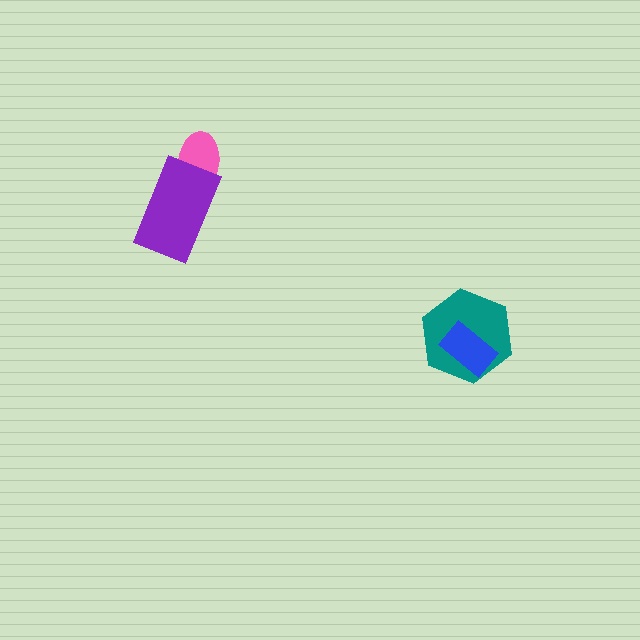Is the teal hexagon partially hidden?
Yes, it is partially covered by another shape.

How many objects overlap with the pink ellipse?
1 object overlaps with the pink ellipse.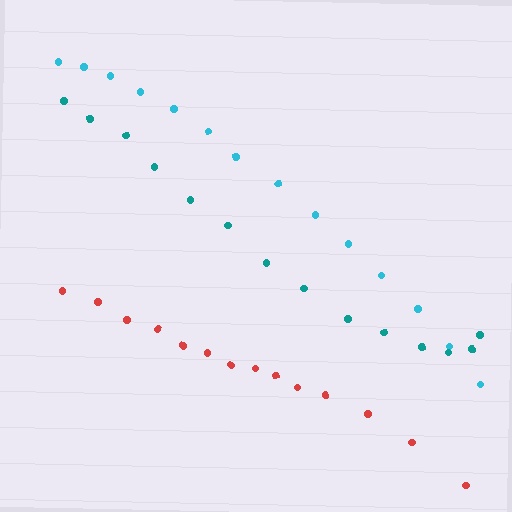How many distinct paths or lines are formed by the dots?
There are 3 distinct paths.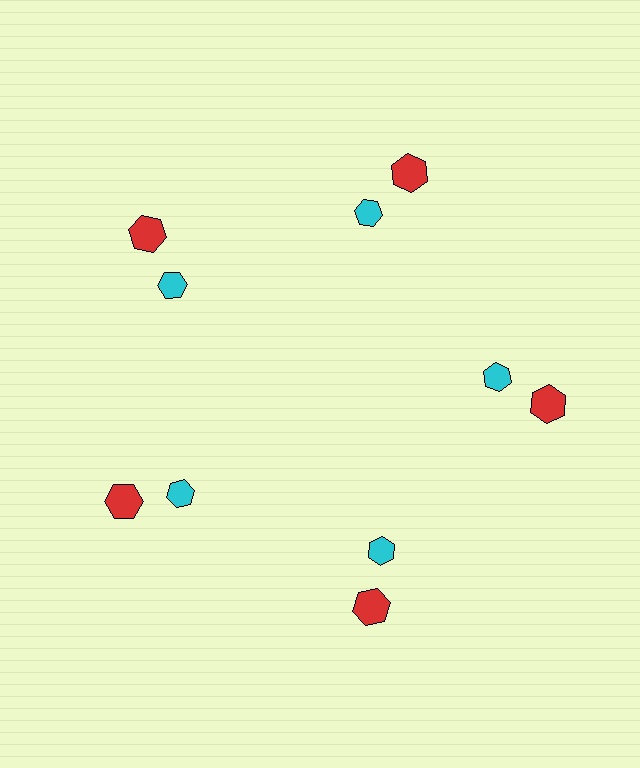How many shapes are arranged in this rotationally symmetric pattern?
There are 10 shapes, arranged in 5 groups of 2.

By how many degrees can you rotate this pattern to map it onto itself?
The pattern maps onto itself every 72 degrees of rotation.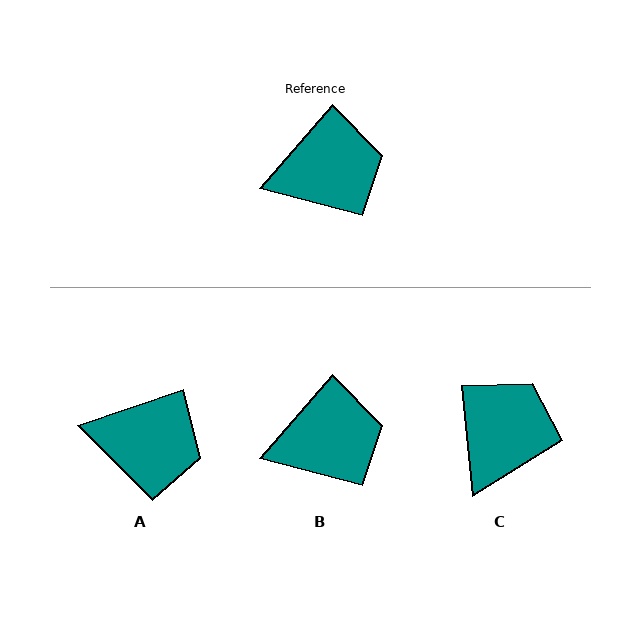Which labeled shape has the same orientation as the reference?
B.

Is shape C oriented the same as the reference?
No, it is off by about 47 degrees.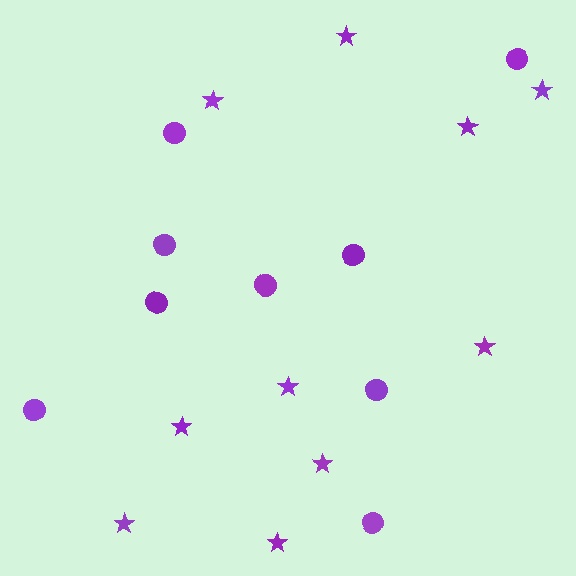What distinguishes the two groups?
There are 2 groups: one group of stars (10) and one group of circles (9).